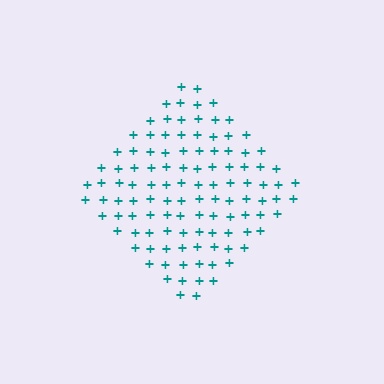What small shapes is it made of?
It is made of small plus signs.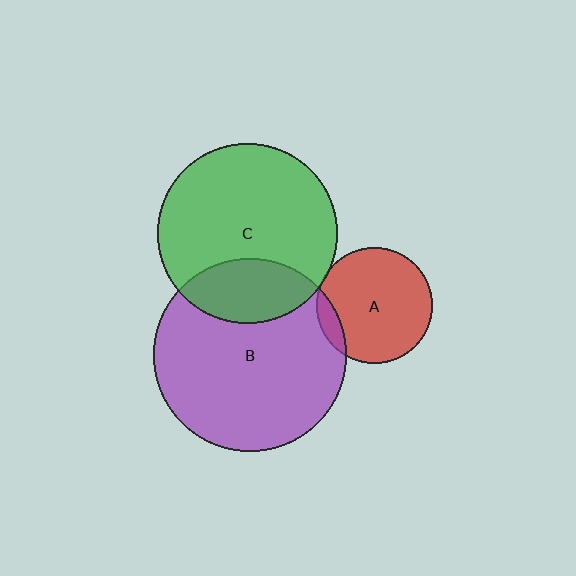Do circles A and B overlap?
Yes.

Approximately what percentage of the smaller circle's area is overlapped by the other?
Approximately 10%.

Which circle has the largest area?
Circle B (purple).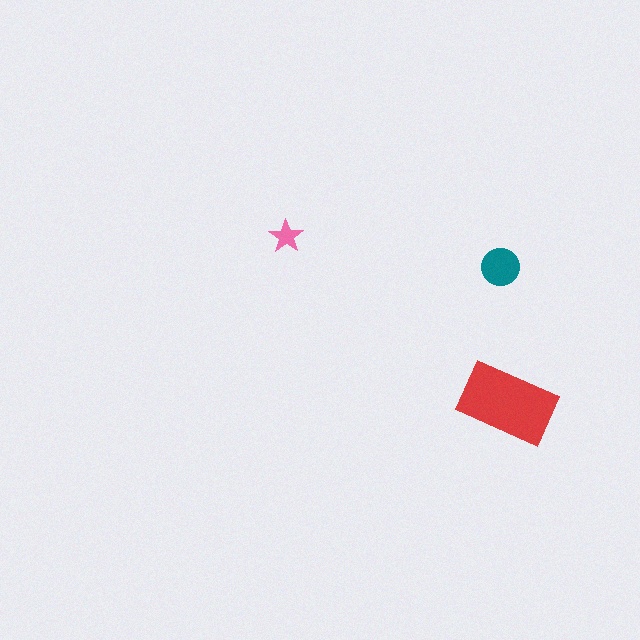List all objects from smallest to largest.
The pink star, the teal circle, the red rectangle.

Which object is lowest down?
The red rectangle is bottommost.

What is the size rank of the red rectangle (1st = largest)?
1st.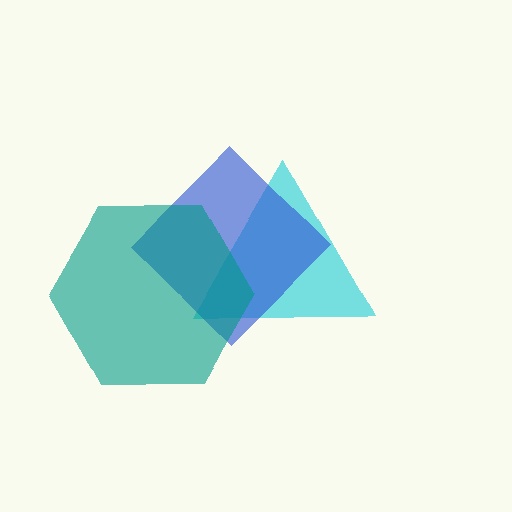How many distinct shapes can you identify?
There are 3 distinct shapes: a cyan triangle, a blue diamond, a teal hexagon.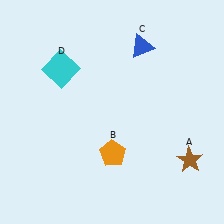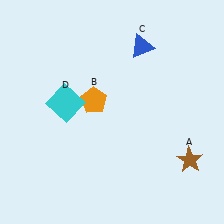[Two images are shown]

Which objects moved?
The objects that moved are: the orange pentagon (B), the cyan square (D).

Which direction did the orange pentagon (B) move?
The orange pentagon (B) moved up.